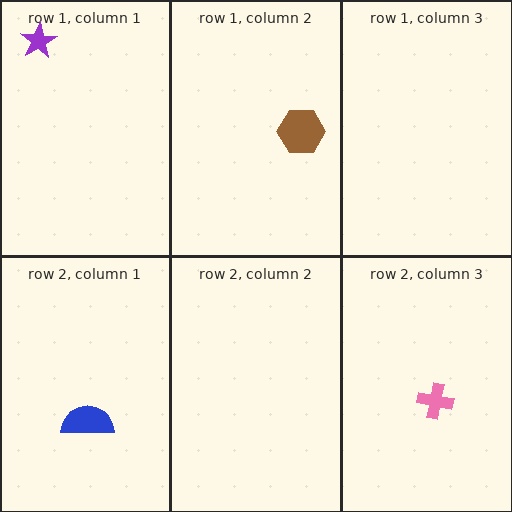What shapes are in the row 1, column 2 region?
The brown hexagon.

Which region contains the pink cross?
The row 2, column 3 region.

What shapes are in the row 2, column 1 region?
The blue semicircle.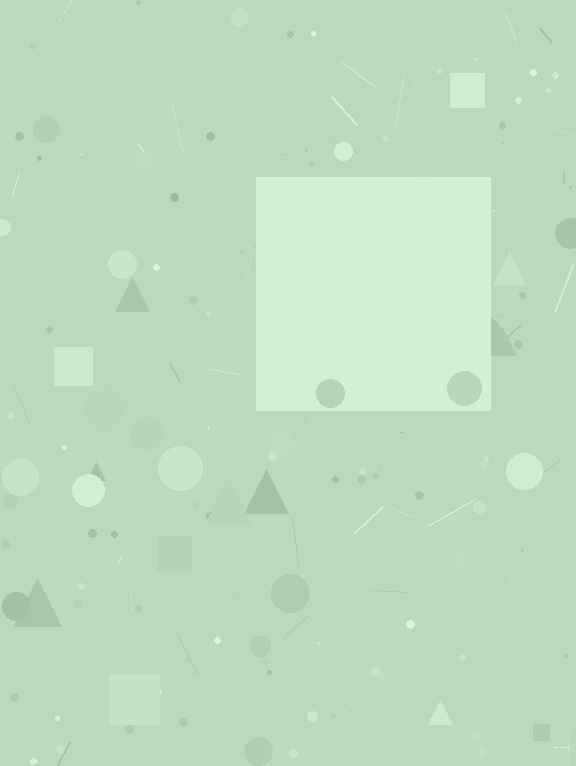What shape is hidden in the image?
A square is hidden in the image.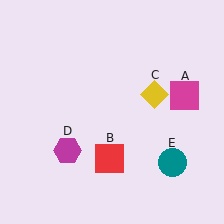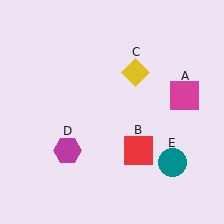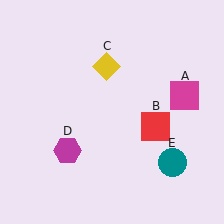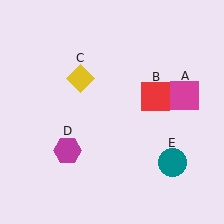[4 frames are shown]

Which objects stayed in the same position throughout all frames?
Magenta square (object A) and magenta hexagon (object D) and teal circle (object E) remained stationary.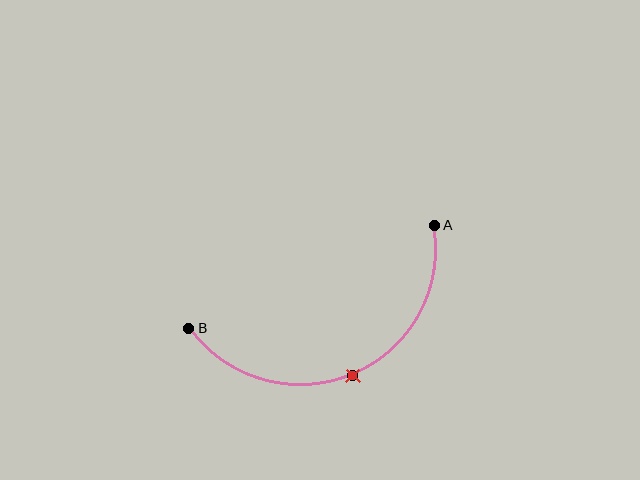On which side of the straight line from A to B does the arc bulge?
The arc bulges below the straight line connecting A and B.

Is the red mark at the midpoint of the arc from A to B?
Yes. The red mark lies on the arc at equal arc-length from both A and B — it is the arc midpoint.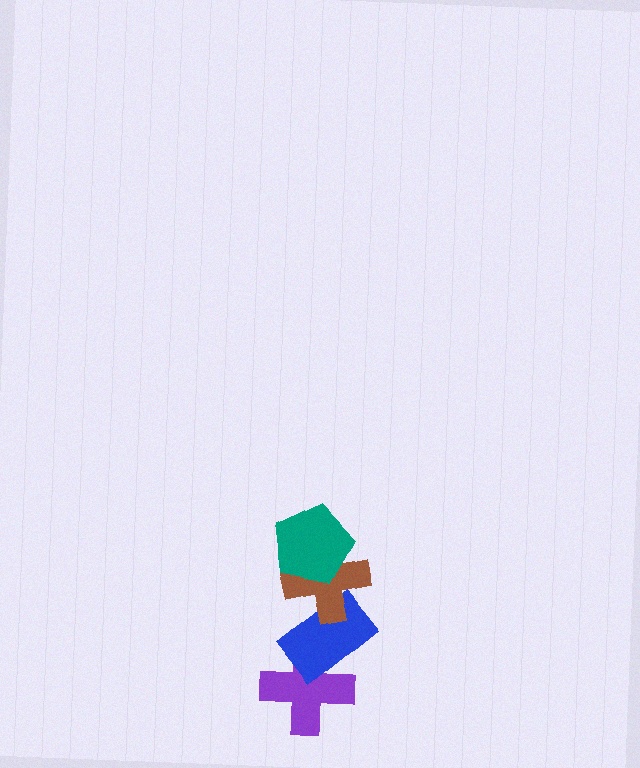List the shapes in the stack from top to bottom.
From top to bottom: the teal pentagon, the brown cross, the blue rectangle, the purple cross.